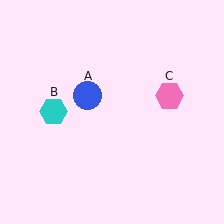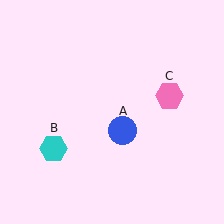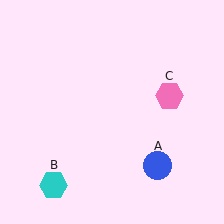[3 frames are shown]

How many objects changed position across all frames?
2 objects changed position: blue circle (object A), cyan hexagon (object B).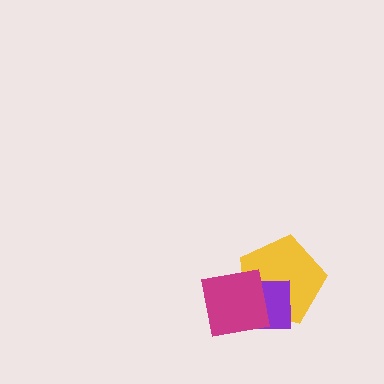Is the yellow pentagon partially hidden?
Yes, it is partially covered by another shape.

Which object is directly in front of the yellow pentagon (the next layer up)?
The purple square is directly in front of the yellow pentagon.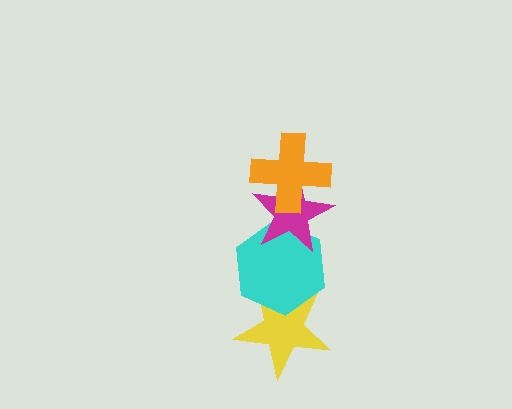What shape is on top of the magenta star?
The orange cross is on top of the magenta star.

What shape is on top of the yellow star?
The cyan hexagon is on top of the yellow star.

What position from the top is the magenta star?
The magenta star is 2nd from the top.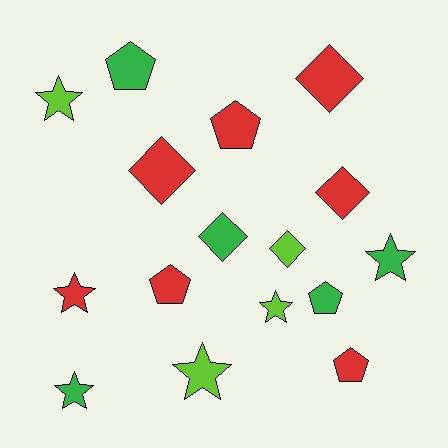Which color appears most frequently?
Red, with 7 objects.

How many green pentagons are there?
There are 2 green pentagons.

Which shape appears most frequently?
Star, with 6 objects.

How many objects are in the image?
There are 16 objects.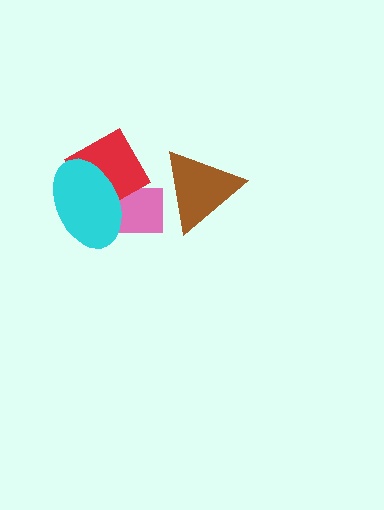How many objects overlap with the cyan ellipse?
2 objects overlap with the cyan ellipse.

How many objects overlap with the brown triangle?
0 objects overlap with the brown triangle.